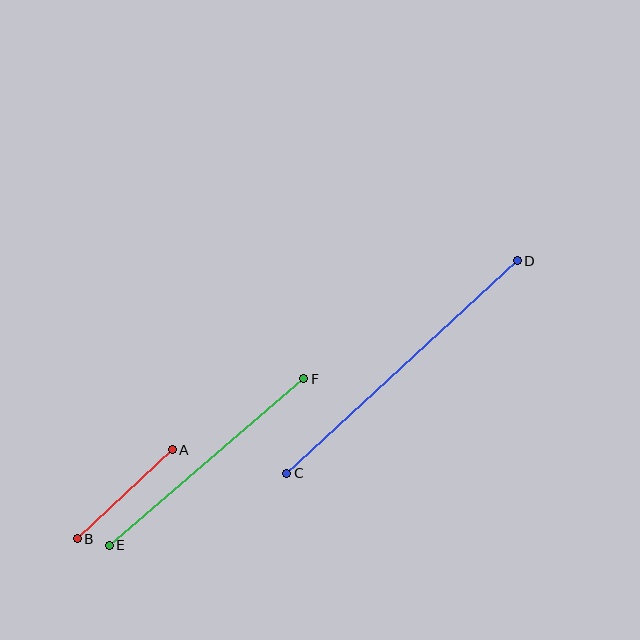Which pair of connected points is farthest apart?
Points C and D are farthest apart.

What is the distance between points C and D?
The distance is approximately 314 pixels.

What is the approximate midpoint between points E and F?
The midpoint is at approximately (207, 462) pixels.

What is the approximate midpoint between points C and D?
The midpoint is at approximately (402, 367) pixels.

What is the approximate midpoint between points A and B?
The midpoint is at approximately (125, 494) pixels.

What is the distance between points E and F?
The distance is approximately 256 pixels.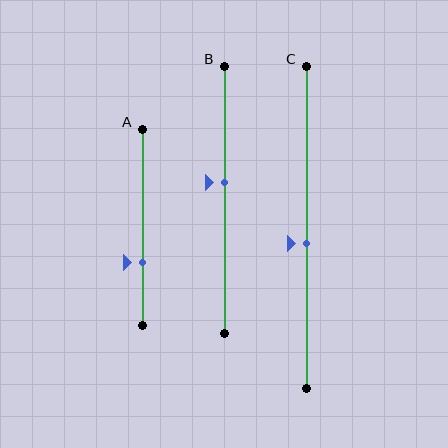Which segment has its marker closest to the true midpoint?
Segment C has its marker closest to the true midpoint.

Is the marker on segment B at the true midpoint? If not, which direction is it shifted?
No, the marker on segment B is shifted upward by about 7% of the segment length.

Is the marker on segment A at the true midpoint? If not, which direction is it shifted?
No, the marker on segment A is shifted downward by about 18% of the segment length.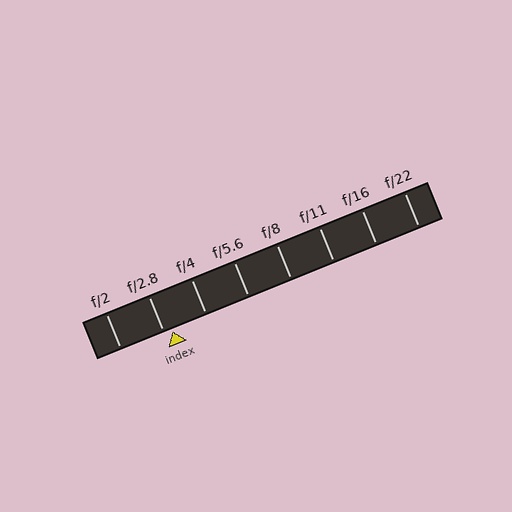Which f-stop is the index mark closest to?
The index mark is closest to f/2.8.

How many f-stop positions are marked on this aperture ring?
There are 8 f-stop positions marked.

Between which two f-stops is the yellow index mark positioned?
The index mark is between f/2.8 and f/4.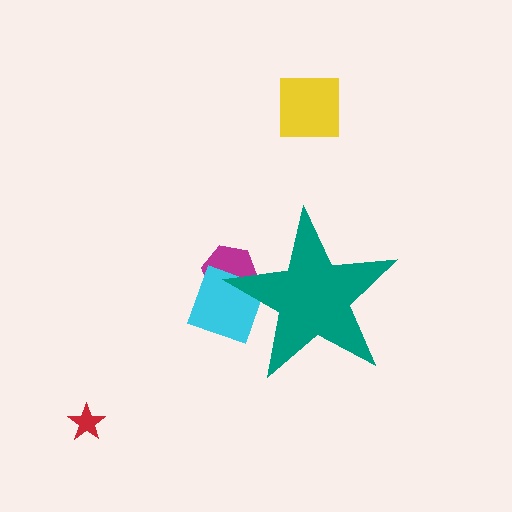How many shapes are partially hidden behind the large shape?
2 shapes are partially hidden.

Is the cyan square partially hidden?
Yes, the cyan square is partially hidden behind the teal star.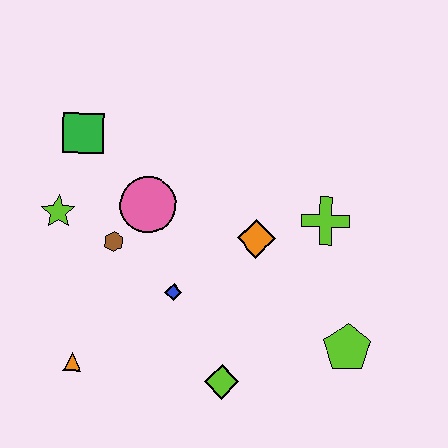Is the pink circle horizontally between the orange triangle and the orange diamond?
Yes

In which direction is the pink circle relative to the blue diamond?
The pink circle is above the blue diamond.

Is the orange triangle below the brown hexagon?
Yes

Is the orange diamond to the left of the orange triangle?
No